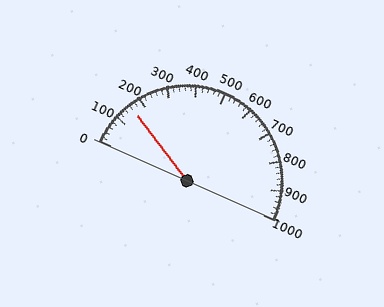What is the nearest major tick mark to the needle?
The nearest major tick mark is 200.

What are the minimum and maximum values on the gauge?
The gauge ranges from 0 to 1000.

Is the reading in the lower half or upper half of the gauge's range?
The reading is in the lower half of the range (0 to 1000).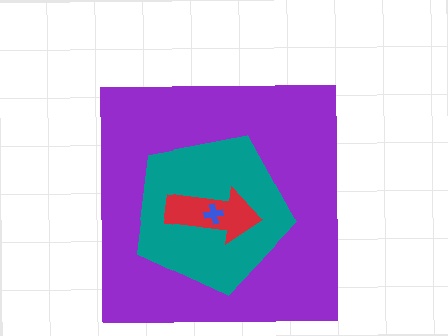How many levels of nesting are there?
4.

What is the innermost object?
The blue cross.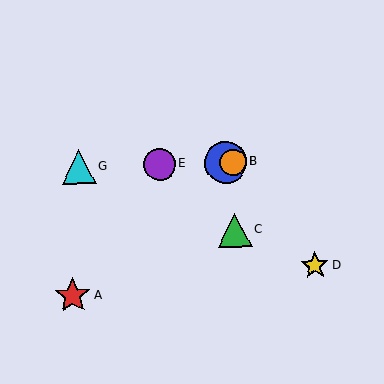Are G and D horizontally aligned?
No, G is at y≈167 and D is at y≈265.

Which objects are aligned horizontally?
Objects B, E, F, G are aligned horizontally.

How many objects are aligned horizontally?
4 objects (B, E, F, G) are aligned horizontally.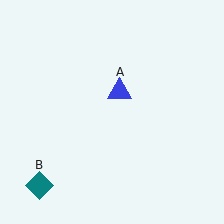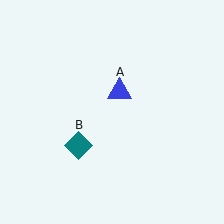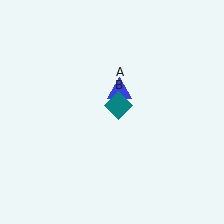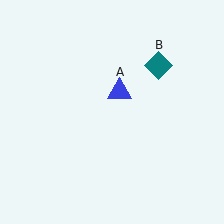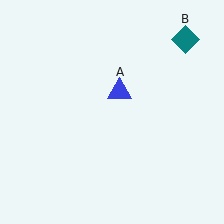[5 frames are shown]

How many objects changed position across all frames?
1 object changed position: teal diamond (object B).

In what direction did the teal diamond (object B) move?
The teal diamond (object B) moved up and to the right.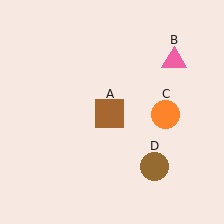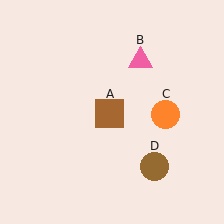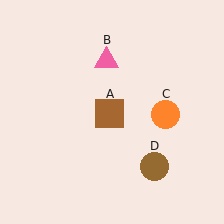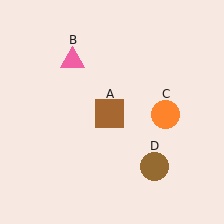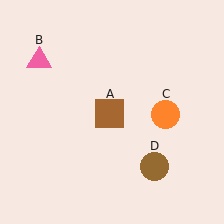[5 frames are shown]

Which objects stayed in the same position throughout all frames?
Brown square (object A) and orange circle (object C) and brown circle (object D) remained stationary.